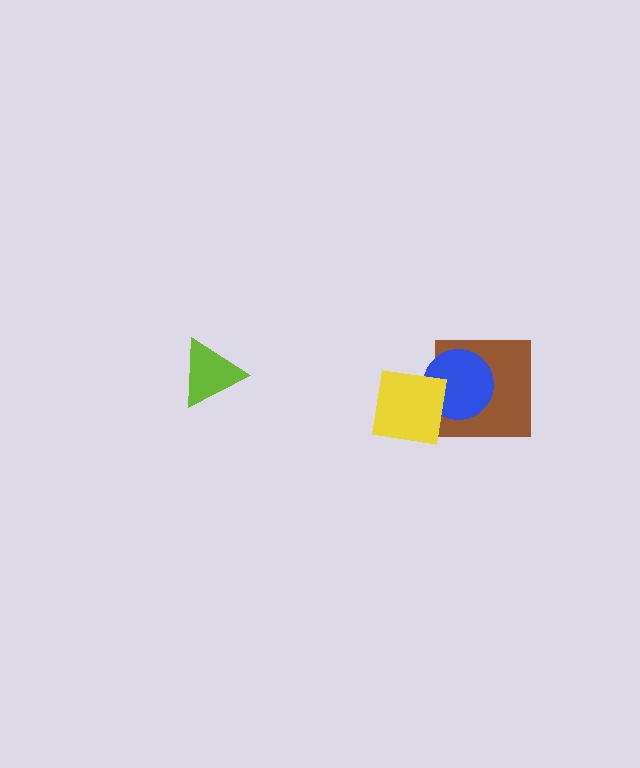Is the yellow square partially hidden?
No, no other shape covers it.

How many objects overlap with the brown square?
2 objects overlap with the brown square.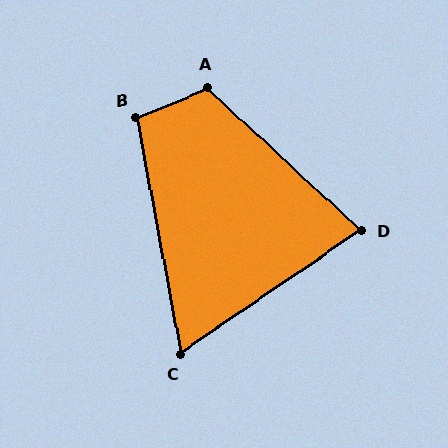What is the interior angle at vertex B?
Approximately 103 degrees (obtuse).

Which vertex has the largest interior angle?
A, at approximately 114 degrees.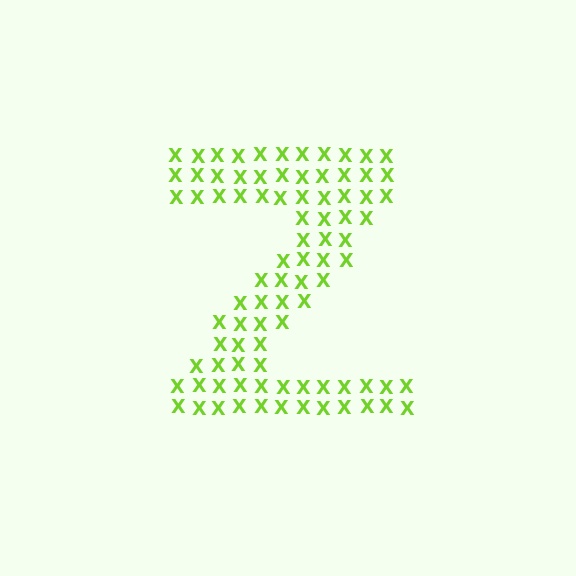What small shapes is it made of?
It is made of small letter X's.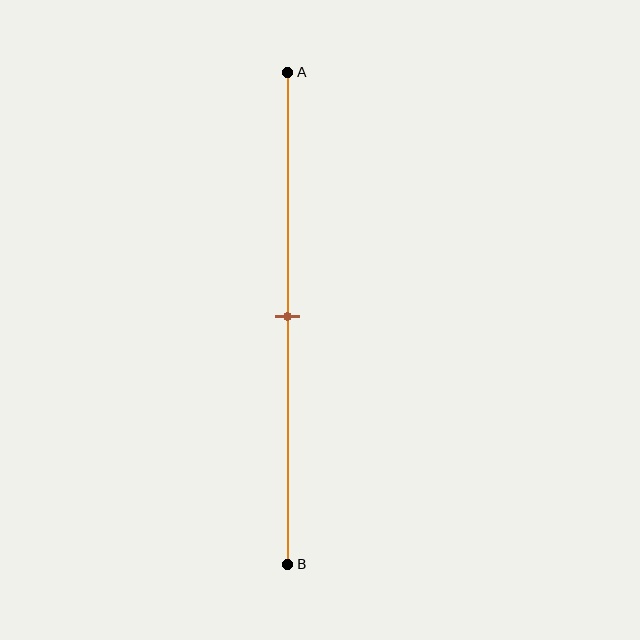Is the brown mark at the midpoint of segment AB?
Yes, the mark is approximately at the midpoint.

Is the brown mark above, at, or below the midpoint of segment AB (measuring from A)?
The brown mark is approximately at the midpoint of segment AB.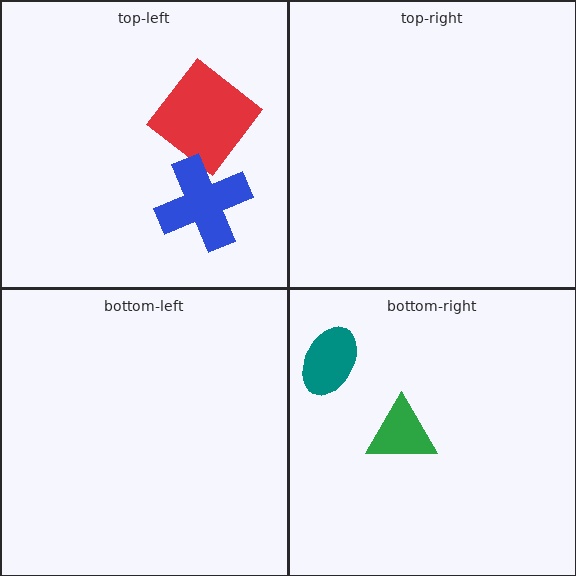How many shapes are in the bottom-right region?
2.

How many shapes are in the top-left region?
2.